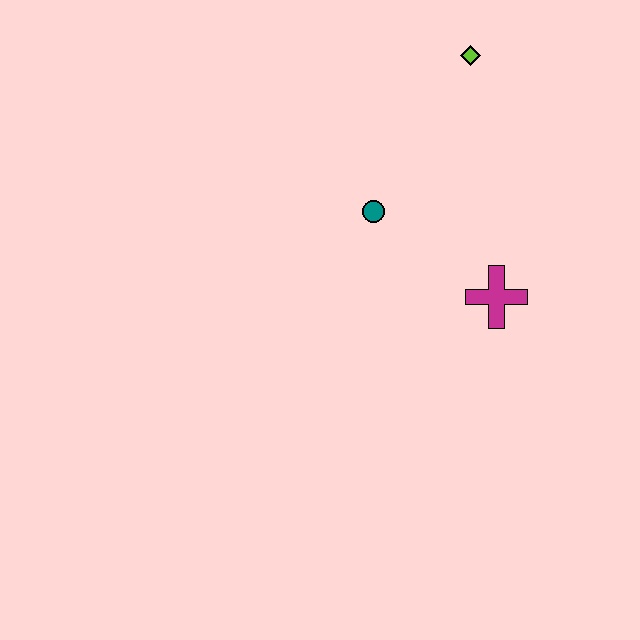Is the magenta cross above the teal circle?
No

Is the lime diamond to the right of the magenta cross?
No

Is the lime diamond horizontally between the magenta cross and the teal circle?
Yes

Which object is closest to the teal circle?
The magenta cross is closest to the teal circle.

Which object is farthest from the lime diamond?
The magenta cross is farthest from the lime diamond.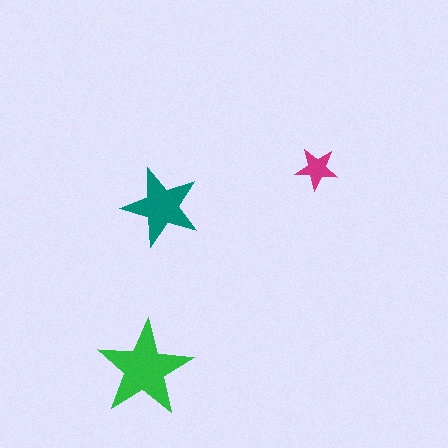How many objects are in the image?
There are 3 objects in the image.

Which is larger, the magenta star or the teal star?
The teal one.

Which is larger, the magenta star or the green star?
The green one.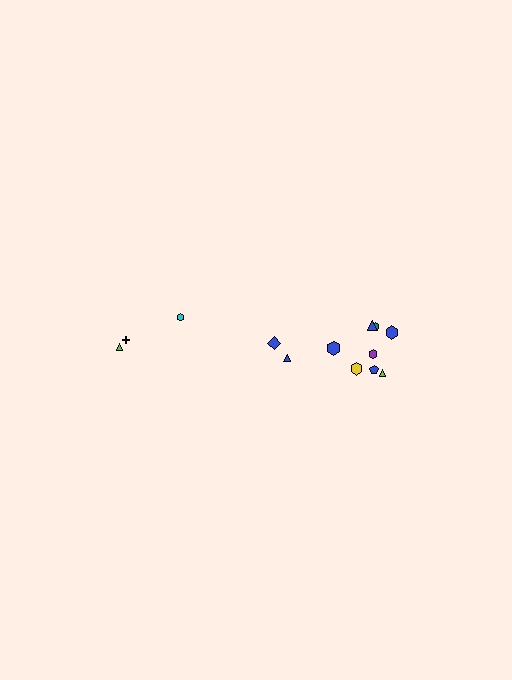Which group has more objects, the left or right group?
The right group.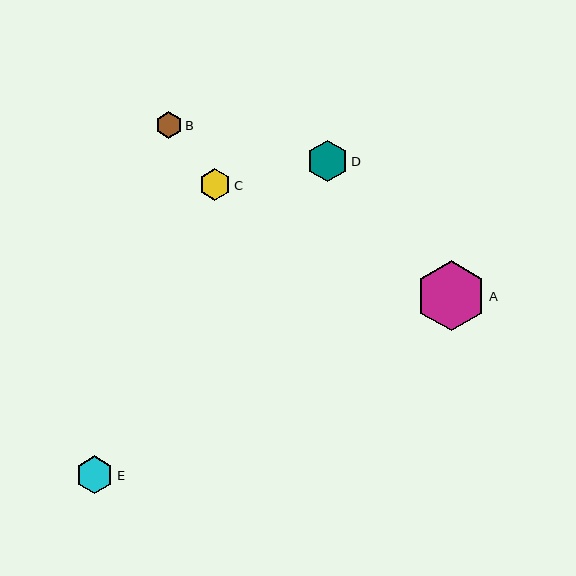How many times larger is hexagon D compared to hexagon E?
Hexagon D is approximately 1.1 times the size of hexagon E.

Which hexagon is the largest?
Hexagon A is the largest with a size of approximately 70 pixels.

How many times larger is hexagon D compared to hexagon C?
Hexagon D is approximately 1.3 times the size of hexagon C.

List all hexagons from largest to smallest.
From largest to smallest: A, D, E, C, B.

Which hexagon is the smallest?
Hexagon B is the smallest with a size of approximately 26 pixels.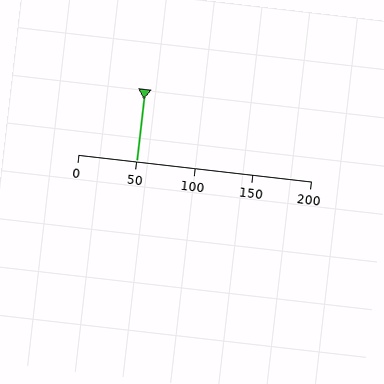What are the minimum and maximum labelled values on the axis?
The axis runs from 0 to 200.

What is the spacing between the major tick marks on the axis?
The major ticks are spaced 50 apart.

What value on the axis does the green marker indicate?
The marker indicates approximately 50.